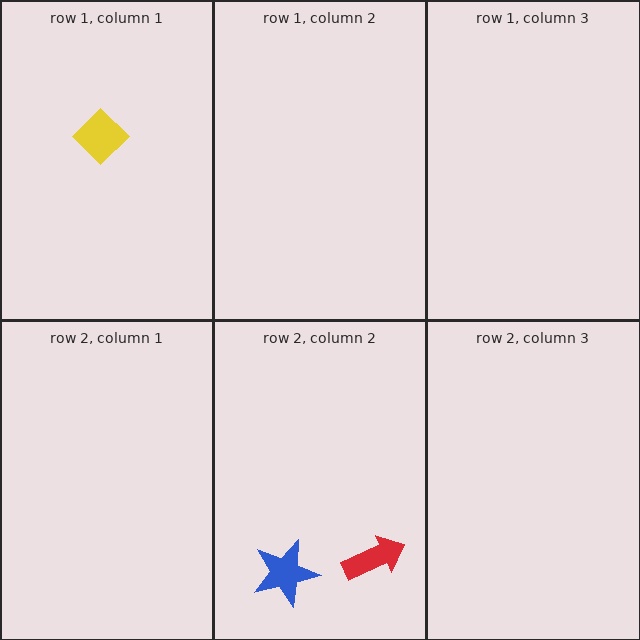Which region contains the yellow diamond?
The row 1, column 1 region.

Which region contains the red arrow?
The row 2, column 2 region.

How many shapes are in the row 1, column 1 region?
1.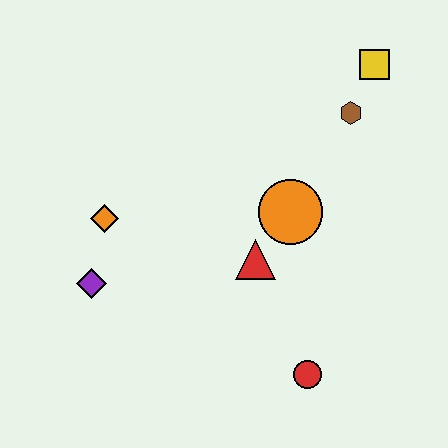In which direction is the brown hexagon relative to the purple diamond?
The brown hexagon is to the right of the purple diamond.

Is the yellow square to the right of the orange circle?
Yes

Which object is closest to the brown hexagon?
The yellow square is closest to the brown hexagon.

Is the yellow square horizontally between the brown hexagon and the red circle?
No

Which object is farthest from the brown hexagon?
The purple diamond is farthest from the brown hexagon.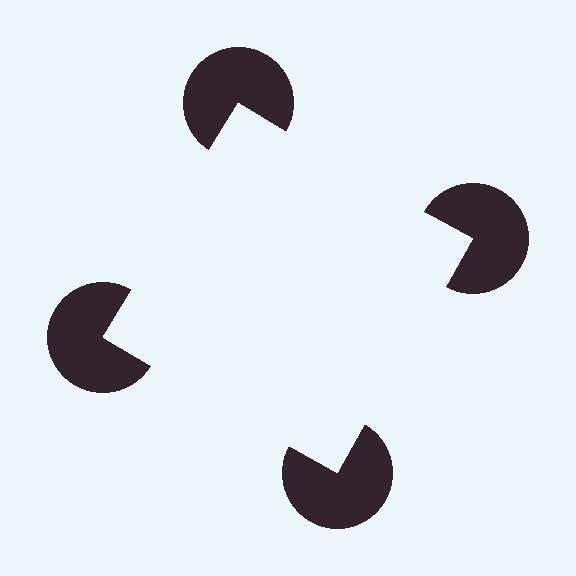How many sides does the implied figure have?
4 sides.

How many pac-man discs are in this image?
There are 4 — one at each vertex of the illusory square.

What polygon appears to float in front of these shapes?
An illusory square — its edges are inferred from the aligned wedge cuts in the pac-man discs, not physically drawn.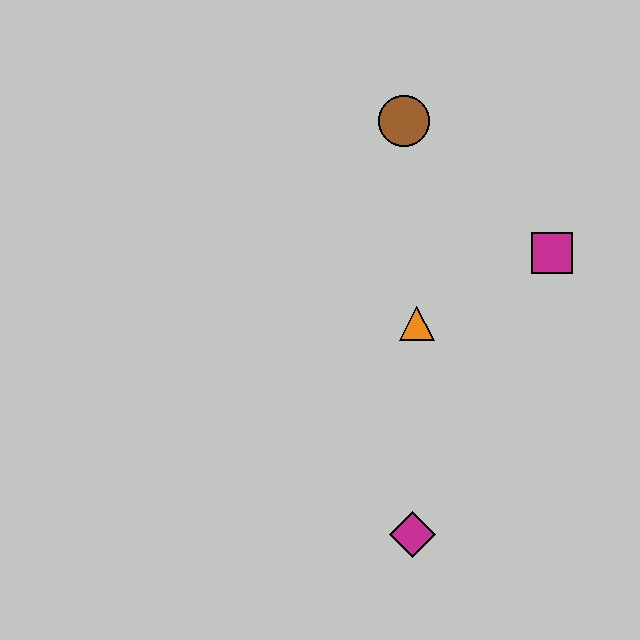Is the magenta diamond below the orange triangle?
Yes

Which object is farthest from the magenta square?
The magenta diamond is farthest from the magenta square.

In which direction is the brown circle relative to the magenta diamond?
The brown circle is above the magenta diamond.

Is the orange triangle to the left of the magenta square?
Yes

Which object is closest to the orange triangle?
The magenta square is closest to the orange triangle.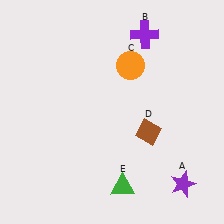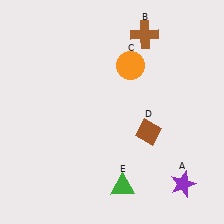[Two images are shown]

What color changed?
The cross (B) changed from purple in Image 1 to brown in Image 2.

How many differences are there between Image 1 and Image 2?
There is 1 difference between the two images.